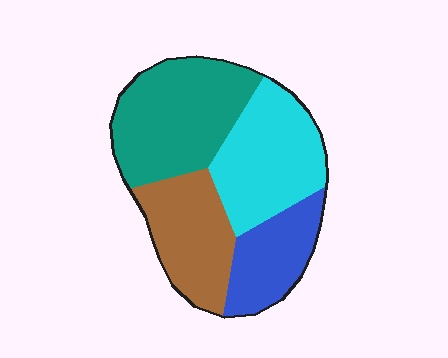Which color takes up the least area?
Blue, at roughly 15%.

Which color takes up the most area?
Teal, at roughly 30%.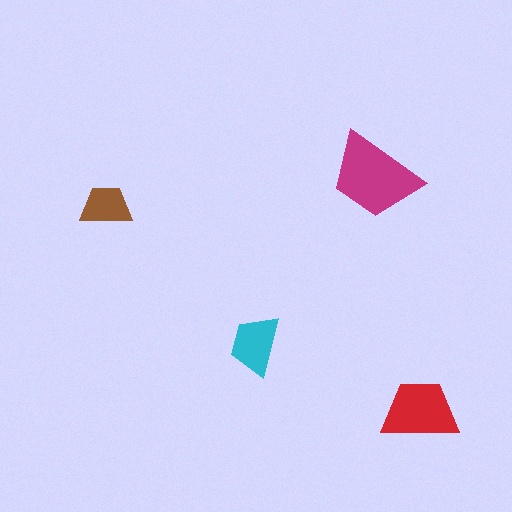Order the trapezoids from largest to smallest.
the magenta one, the red one, the cyan one, the brown one.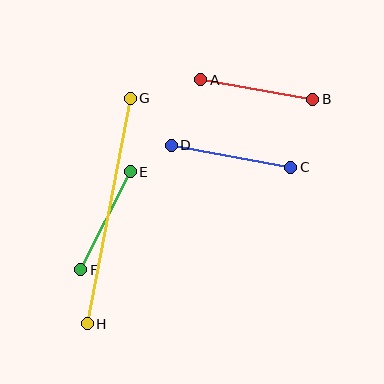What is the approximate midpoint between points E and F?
The midpoint is at approximately (106, 221) pixels.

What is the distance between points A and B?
The distance is approximately 114 pixels.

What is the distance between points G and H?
The distance is approximately 230 pixels.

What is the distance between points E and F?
The distance is approximately 110 pixels.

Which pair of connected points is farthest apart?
Points G and H are farthest apart.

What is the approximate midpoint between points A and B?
The midpoint is at approximately (257, 89) pixels.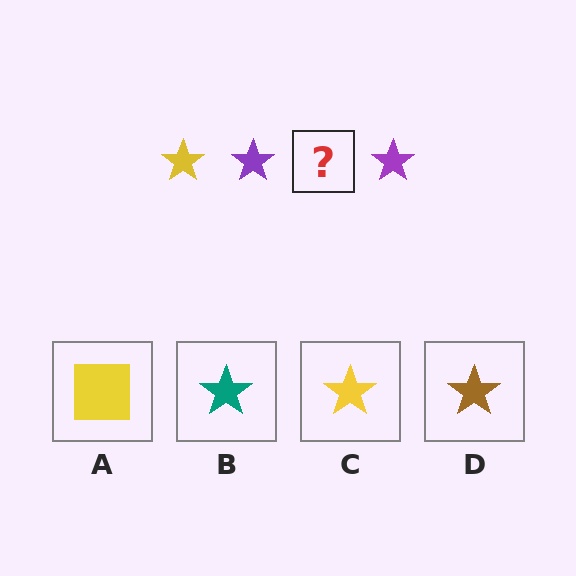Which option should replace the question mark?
Option C.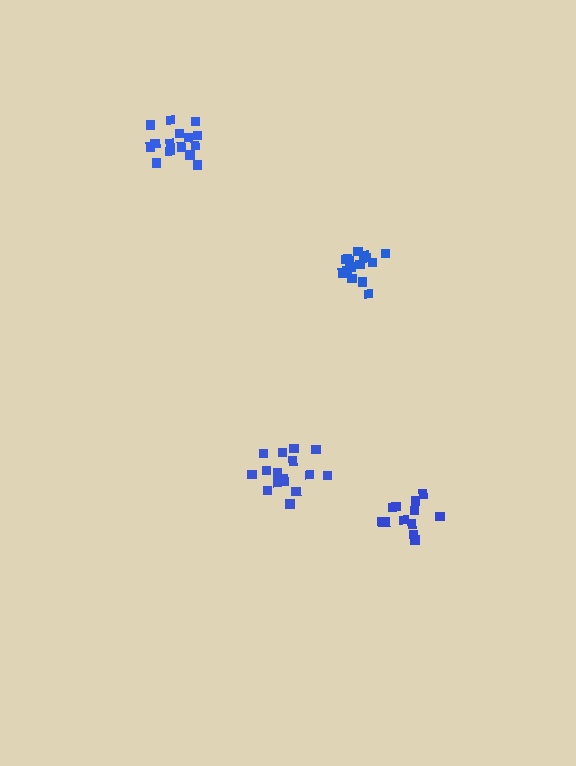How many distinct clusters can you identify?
There are 4 distinct clusters.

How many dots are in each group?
Group 1: 12 dots, Group 2: 16 dots, Group 3: 15 dots, Group 4: 15 dots (58 total).